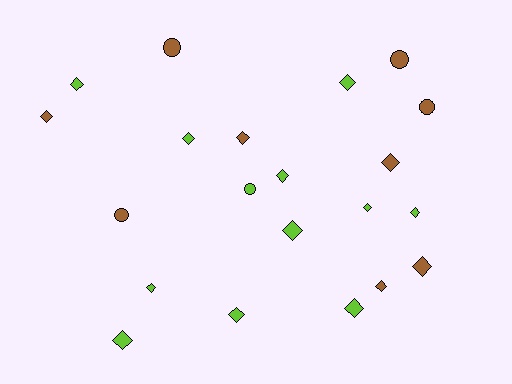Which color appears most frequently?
Lime, with 12 objects.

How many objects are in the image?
There are 21 objects.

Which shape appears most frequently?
Diamond, with 16 objects.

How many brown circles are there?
There are 4 brown circles.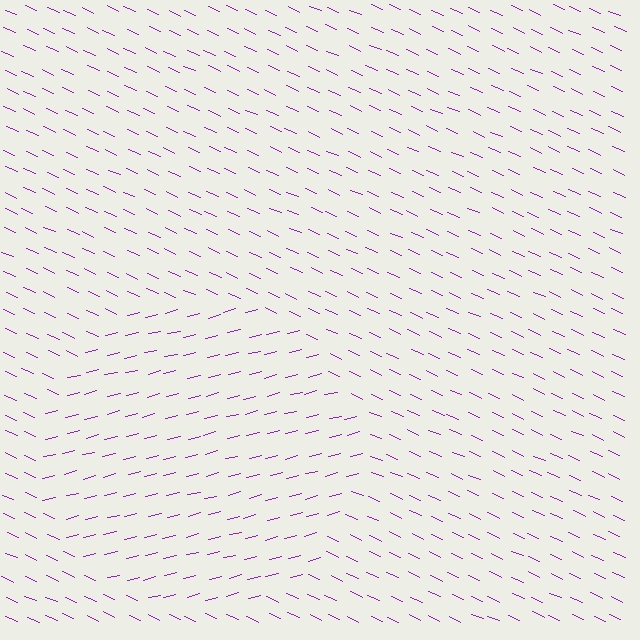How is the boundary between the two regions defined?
The boundary is defined purely by a change in line orientation (approximately 39 degrees difference). All lines are the same color and thickness.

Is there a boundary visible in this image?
Yes, there is a texture boundary formed by a change in line orientation.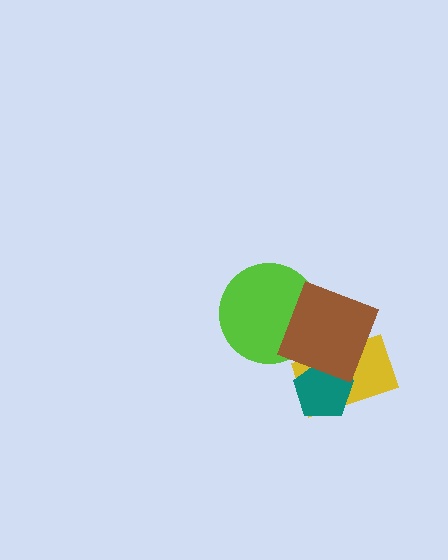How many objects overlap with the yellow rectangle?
2 objects overlap with the yellow rectangle.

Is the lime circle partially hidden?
Yes, it is partially covered by another shape.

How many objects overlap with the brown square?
3 objects overlap with the brown square.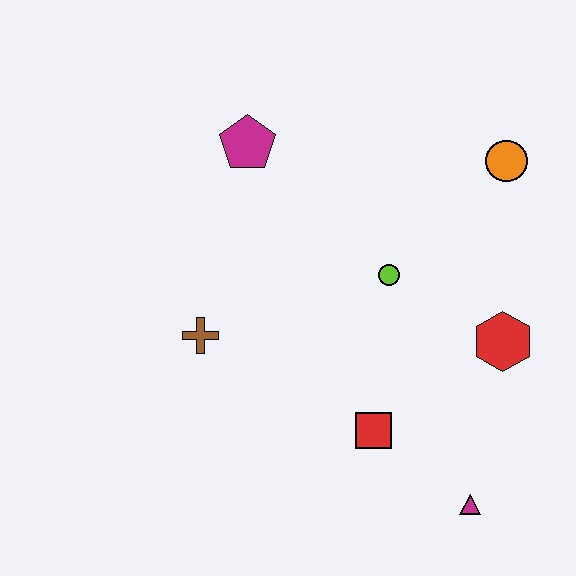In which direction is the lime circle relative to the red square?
The lime circle is above the red square.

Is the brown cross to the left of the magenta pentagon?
Yes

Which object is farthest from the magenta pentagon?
The magenta triangle is farthest from the magenta pentagon.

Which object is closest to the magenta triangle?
The red square is closest to the magenta triangle.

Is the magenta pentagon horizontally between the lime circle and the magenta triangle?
No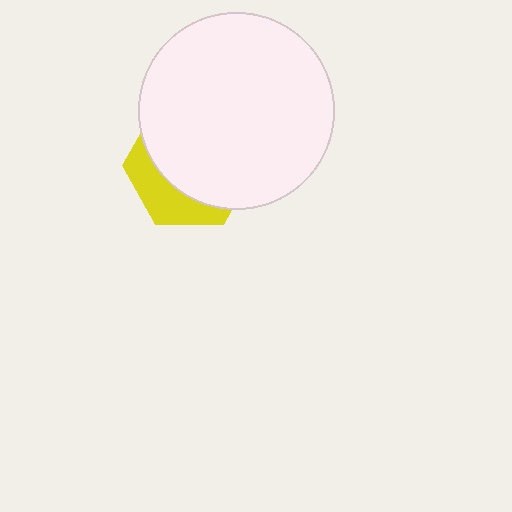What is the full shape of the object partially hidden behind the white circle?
The partially hidden object is a yellow hexagon.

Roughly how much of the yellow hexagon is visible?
A small part of it is visible (roughly 30%).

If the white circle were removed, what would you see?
You would see the complete yellow hexagon.